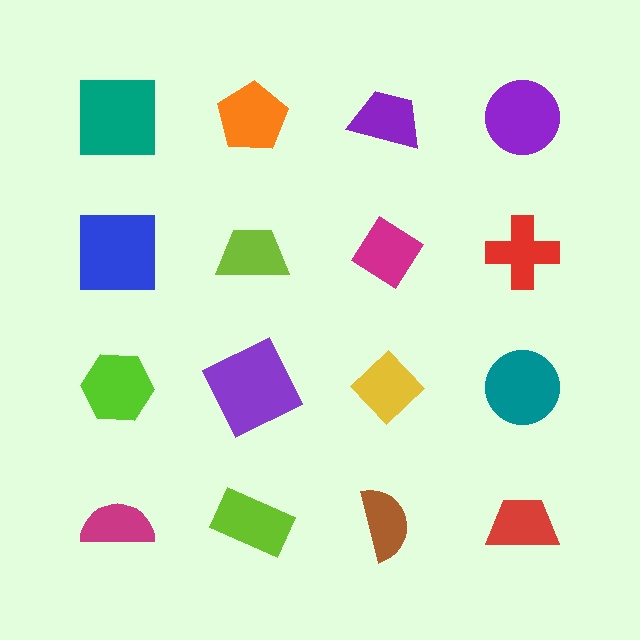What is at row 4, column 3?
A brown semicircle.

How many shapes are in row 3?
4 shapes.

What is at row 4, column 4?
A red trapezoid.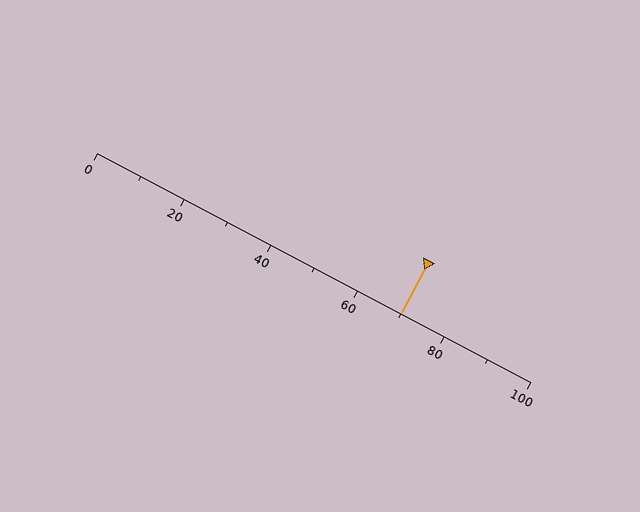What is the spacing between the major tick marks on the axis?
The major ticks are spaced 20 apart.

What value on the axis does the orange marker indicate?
The marker indicates approximately 70.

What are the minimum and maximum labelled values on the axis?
The axis runs from 0 to 100.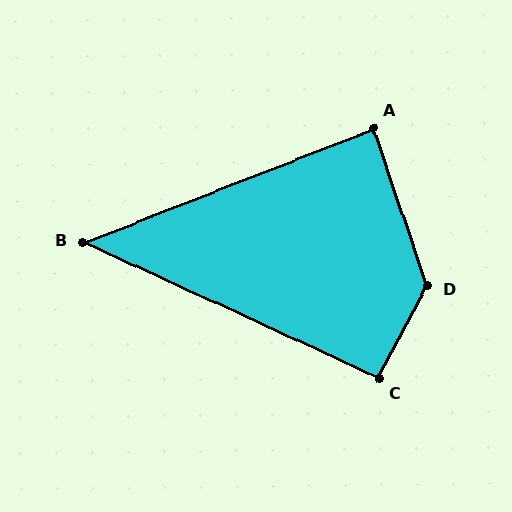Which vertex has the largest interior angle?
D, at approximately 134 degrees.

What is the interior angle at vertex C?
Approximately 93 degrees (approximately right).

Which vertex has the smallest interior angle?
B, at approximately 46 degrees.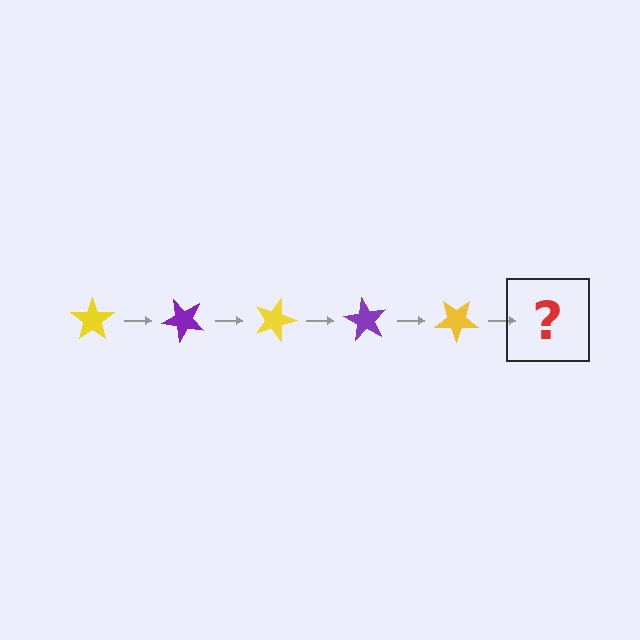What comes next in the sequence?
The next element should be a purple star, rotated 225 degrees from the start.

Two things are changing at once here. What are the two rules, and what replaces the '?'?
The two rules are that it rotates 45 degrees each step and the color cycles through yellow and purple. The '?' should be a purple star, rotated 225 degrees from the start.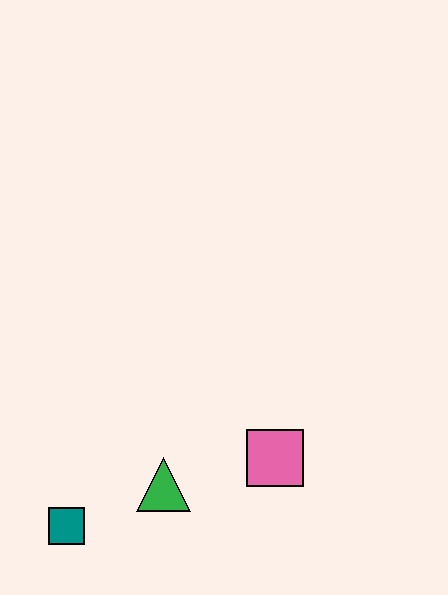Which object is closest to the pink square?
The green triangle is closest to the pink square.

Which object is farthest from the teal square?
The pink square is farthest from the teal square.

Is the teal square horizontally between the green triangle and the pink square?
No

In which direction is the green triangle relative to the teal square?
The green triangle is to the right of the teal square.